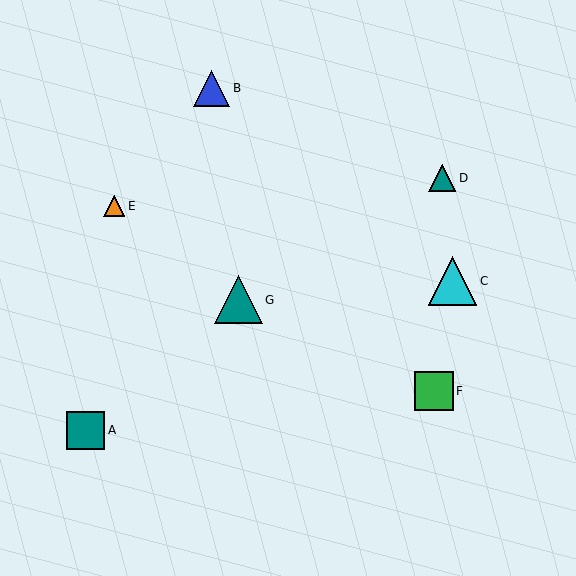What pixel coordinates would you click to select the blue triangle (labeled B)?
Click at (212, 88) to select the blue triangle B.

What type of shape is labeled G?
Shape G is a teal triangle.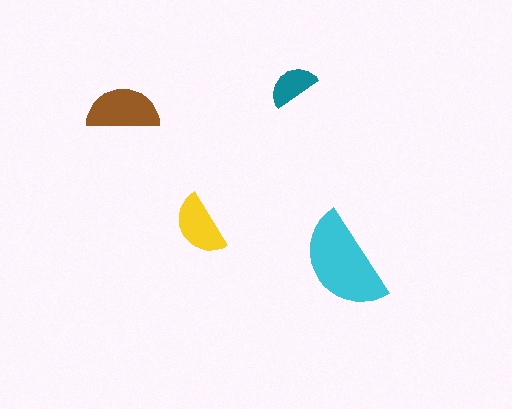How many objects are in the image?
There are 4 objects in the image.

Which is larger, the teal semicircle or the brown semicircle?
The brown one.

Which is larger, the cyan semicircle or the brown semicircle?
The cyan one.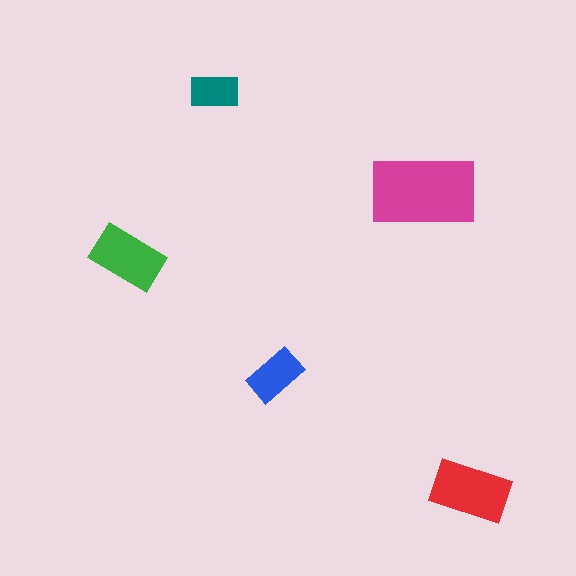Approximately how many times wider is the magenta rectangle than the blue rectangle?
About 2 times wider.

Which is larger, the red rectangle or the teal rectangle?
The red one.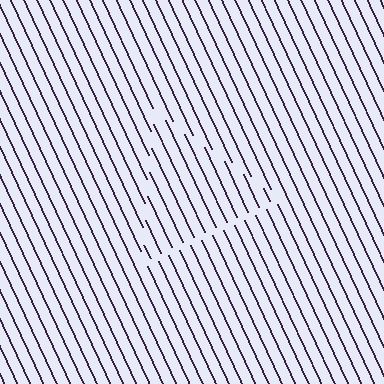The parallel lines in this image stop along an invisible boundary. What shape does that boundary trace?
An illusory triangle. The interior of the shape contains the same grating, shifted by half a period — the contour is defined by the phase discontinuity where line-ends from the inner and outer gratings abut.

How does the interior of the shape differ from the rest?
The interior of the shape contains the same grating, shifted by half a period — the contour is defined by the phase discontinuity where line-ends from the inner and outer gratings abut.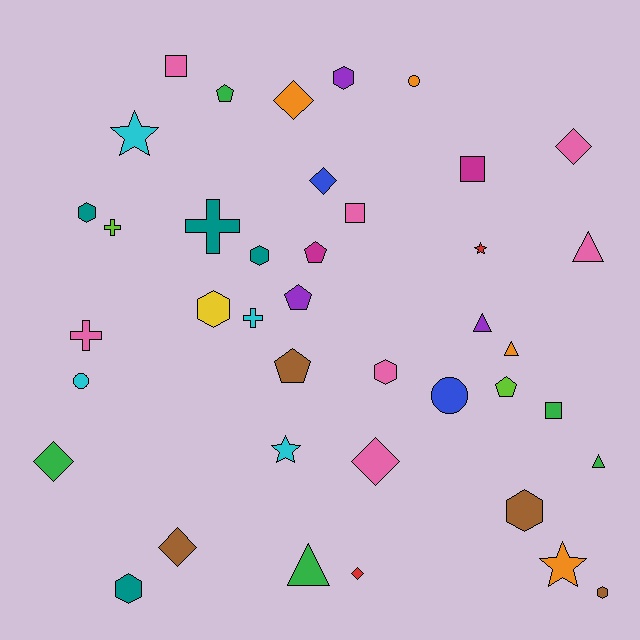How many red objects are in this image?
There are 2 red objects.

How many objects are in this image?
There are 40 objects.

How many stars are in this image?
There are 4 stars.